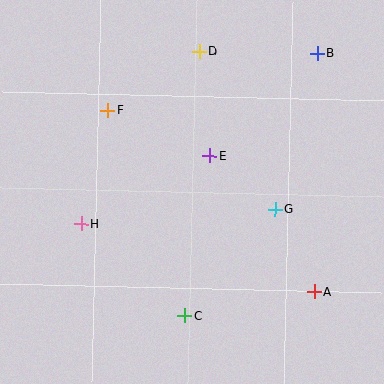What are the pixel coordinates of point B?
Point B is at (317, 53).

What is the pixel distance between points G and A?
The distance between G and A is 91 pixels.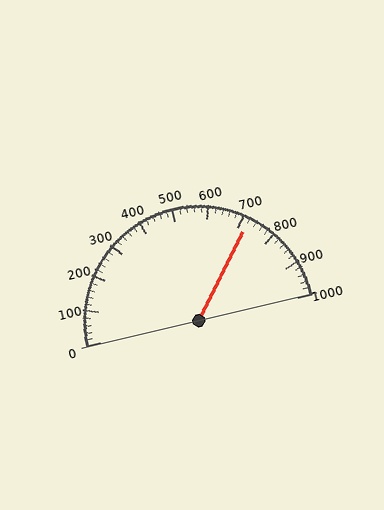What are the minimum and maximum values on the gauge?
The gauge ranges from 0 to 1000.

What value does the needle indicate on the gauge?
The needle indicates approximately 720.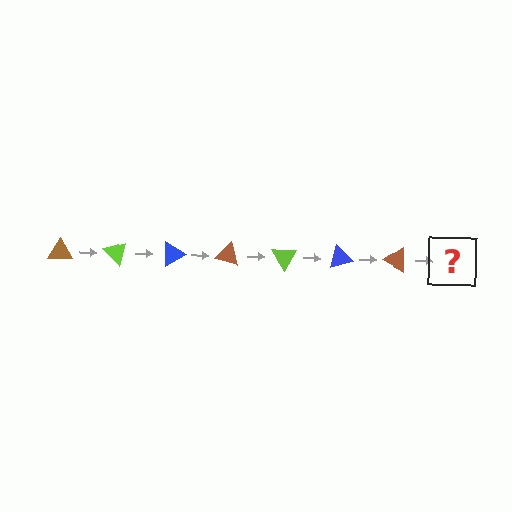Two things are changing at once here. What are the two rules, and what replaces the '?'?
The two rules are that it rotates 45 degrees each step and the color cycles through brown, lime, and blue. The '?' should be a lime triangle, rotated 315 degrees from the start.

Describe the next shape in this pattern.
It should be a lime triangle, rotated 315 degrees from the start.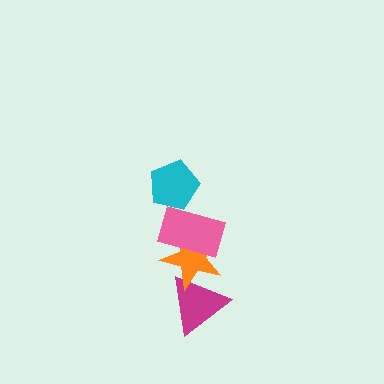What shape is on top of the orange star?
The pink rectangle is on top of the orange star.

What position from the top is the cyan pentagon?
The cyan pentagon is 1st from the top.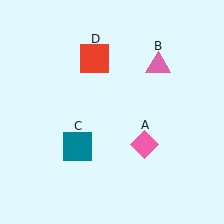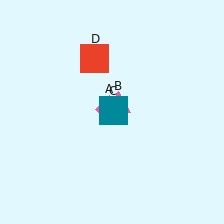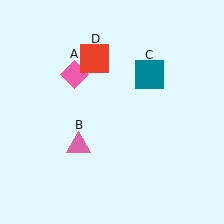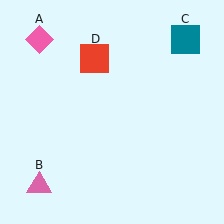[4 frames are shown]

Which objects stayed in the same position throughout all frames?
Red square (object D) remained stationary.